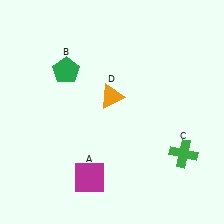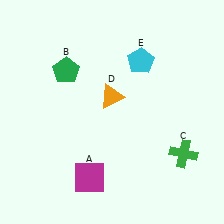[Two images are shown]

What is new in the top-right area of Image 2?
A cyan pentagon (E) was added in the top-right area of Image 2.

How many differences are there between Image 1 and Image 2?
There is 1 difference between the two images.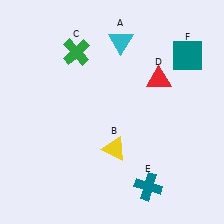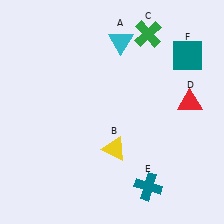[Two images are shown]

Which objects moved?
The objects that moved are: the green cross (C), the red triangle (D).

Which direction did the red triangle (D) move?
The red triangle (D) moved right.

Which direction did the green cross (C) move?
The green cross (C) moved right.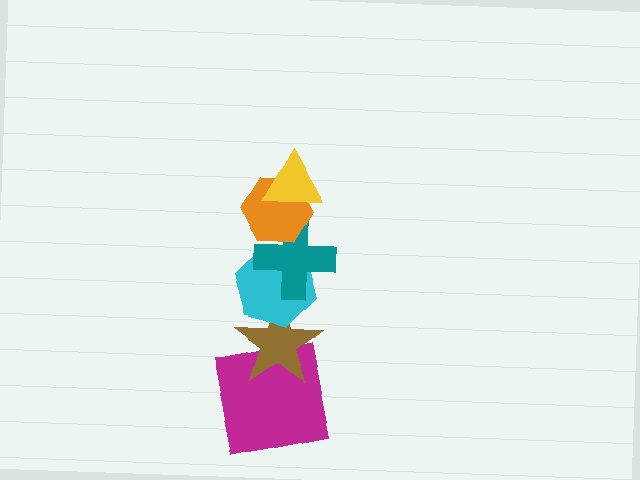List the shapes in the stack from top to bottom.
From top to bottom: the yellow triangle, the orange hexagon, the teal cross, the cyan hexagon, the brown star, the magenta square.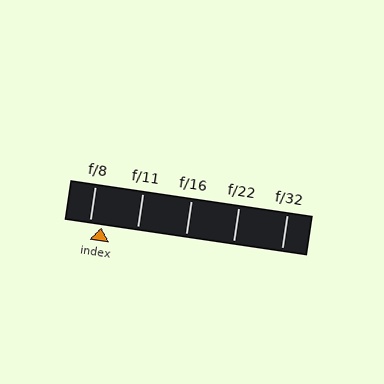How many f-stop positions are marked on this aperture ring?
There are 5 f-stop positions marked.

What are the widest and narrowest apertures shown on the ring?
The widest aperture shown is f/8 and the narrowest is f/32.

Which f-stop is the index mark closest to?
The index mark is closest to f/8.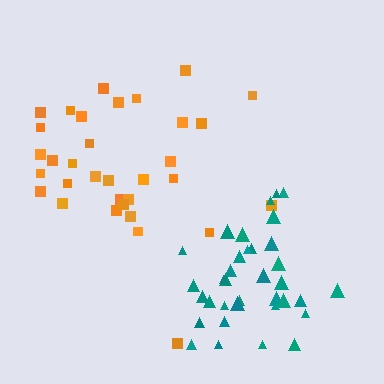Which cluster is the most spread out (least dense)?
Orange.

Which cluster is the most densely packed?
Teal.